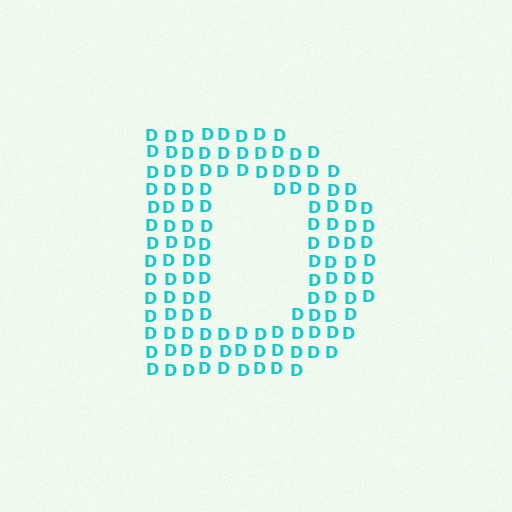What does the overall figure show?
The overall figure shows the letter D.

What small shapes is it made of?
It is made of small letter D's.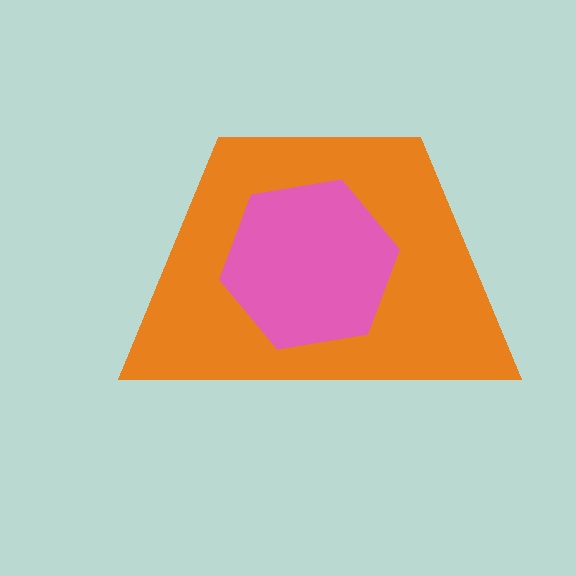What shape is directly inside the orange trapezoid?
The pink hexagon.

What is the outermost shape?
The orange trapezoid.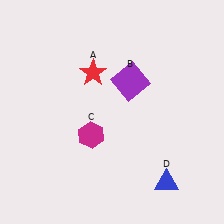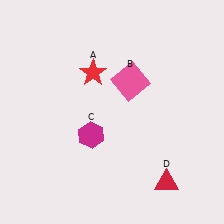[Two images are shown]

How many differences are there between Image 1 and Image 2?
There are 2 differences between the two images.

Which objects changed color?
B changed from purple to pink. D changed from blue to red.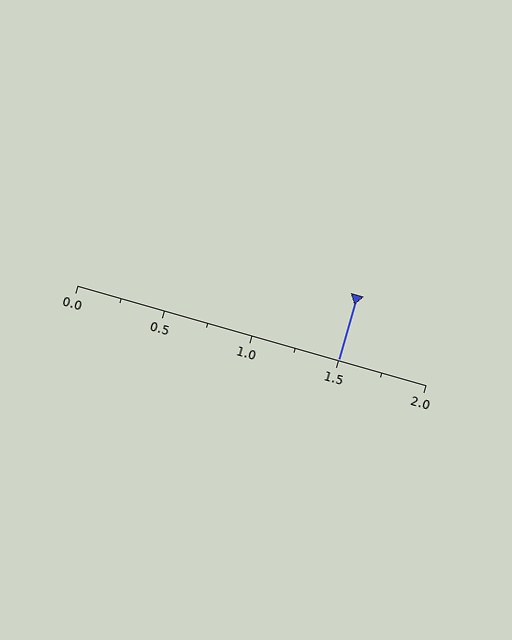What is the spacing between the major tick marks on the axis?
The major ticks are spaced 0.5 apart.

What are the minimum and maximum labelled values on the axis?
The axis runs from 0.0 to 2.0.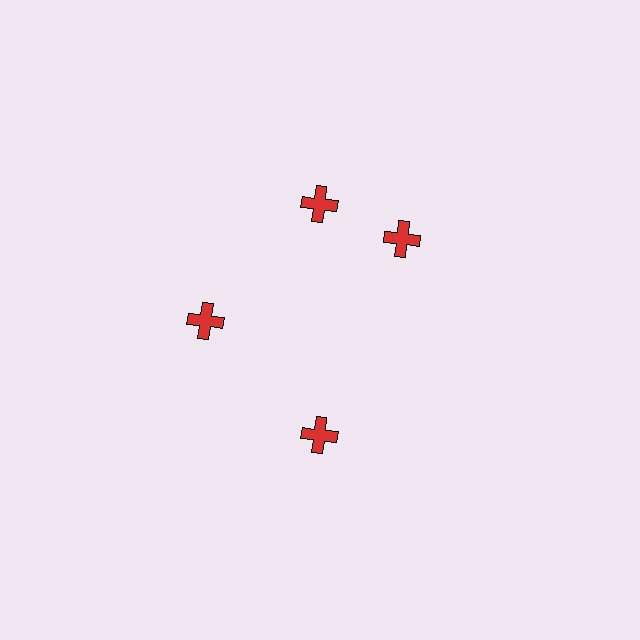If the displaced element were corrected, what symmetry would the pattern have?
It would have 4-fold rotational symmetry — the pattern would map onto itself every 90 degrees.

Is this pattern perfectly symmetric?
No. The 4 red crosses are arranged in a ring, but one element near the 3 o'clock position is rotated out of alignment along the ring, breaking the 4-fold rotational symmetry.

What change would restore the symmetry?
The symmetry would be restored by rotating it back into even spacing with its neighbors so that all 4 crosses sit at equal angles and equal distance from the center.